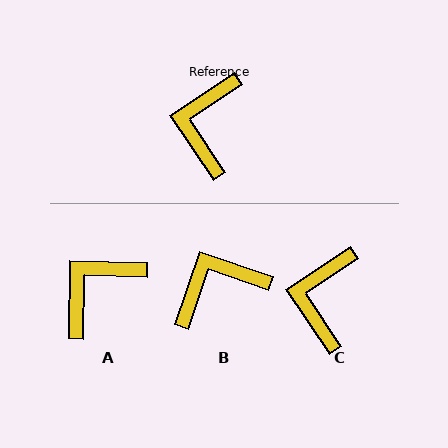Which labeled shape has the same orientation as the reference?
C.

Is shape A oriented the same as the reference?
No, it is off by about 35 degrees.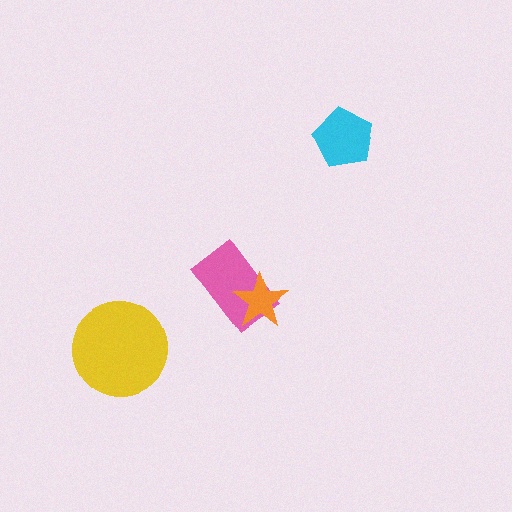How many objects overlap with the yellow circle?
0 objects overlap with the yellow circle.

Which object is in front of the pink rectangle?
The orange star is in front of the pink rectangle.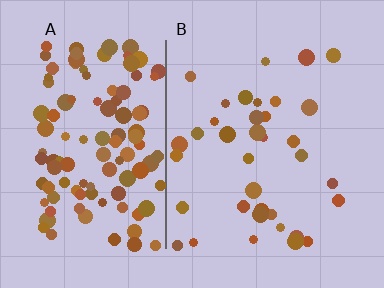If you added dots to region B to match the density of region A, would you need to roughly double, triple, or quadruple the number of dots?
Approximately triple.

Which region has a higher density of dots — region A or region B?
A (the left).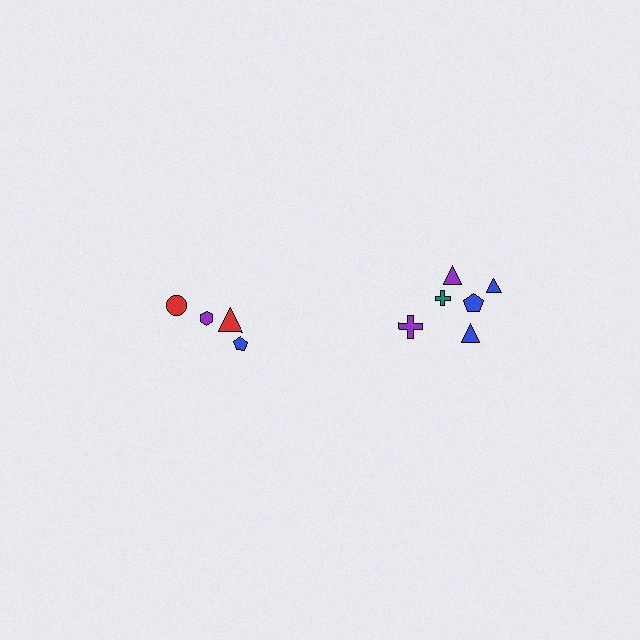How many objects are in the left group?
There are 4 objects.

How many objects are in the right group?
There are 6 objects.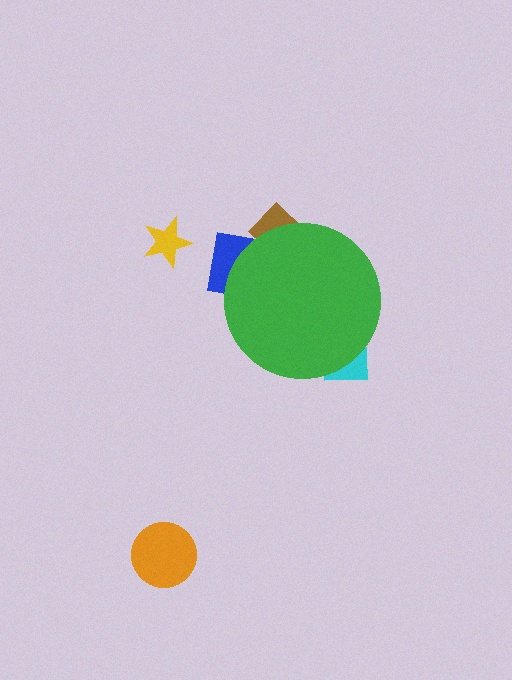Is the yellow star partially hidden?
No, the yellow star is fully visible.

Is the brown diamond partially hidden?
Yes, the brown diamond is partially hidden behind the green circle.